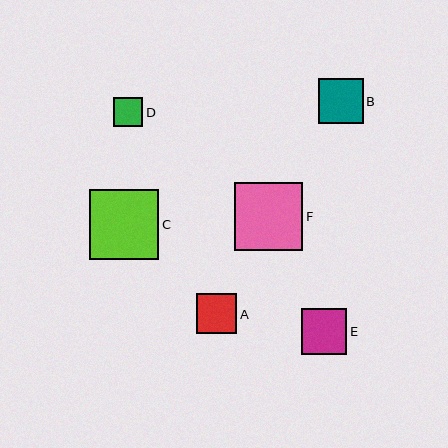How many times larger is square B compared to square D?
Square B is approximately 1.5 times the size of square D.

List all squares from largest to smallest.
From largest to smallest: C, F, E, B, A, D.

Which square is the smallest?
Square D is the smallest with a size of approximately 29 pixels.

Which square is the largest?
Square C is the largest with a size of approximately 69 pixels.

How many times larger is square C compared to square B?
Square C is approximately 1.6 times the size of square B.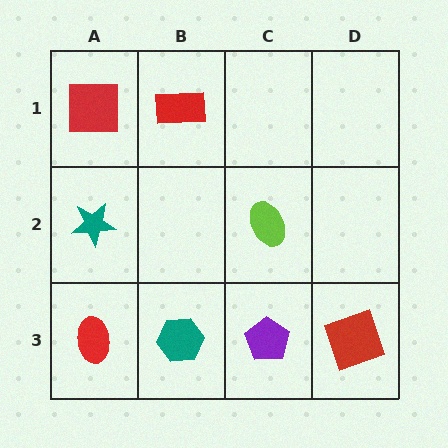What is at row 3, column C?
A purple pentagon.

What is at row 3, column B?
A teal hexagon.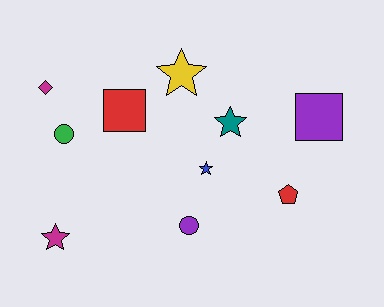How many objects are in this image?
There are 10 objects.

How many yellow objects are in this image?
There is 1 yellow object.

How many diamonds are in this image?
There is 1 diamond.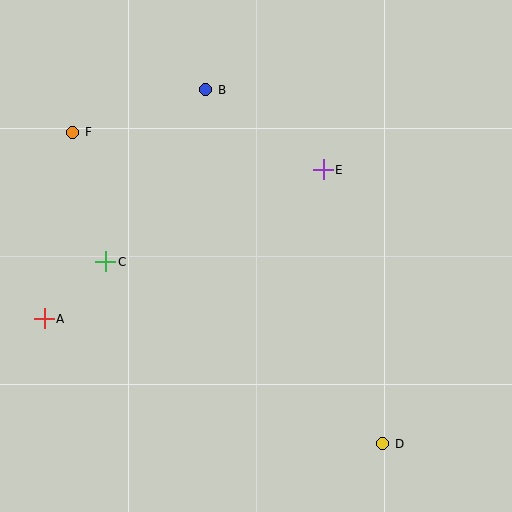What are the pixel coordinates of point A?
Point A is at (44, 319).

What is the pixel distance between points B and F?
The distance between B and F is 140 pixels.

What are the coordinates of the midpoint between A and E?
The midpoint between A and E is at (184, 244).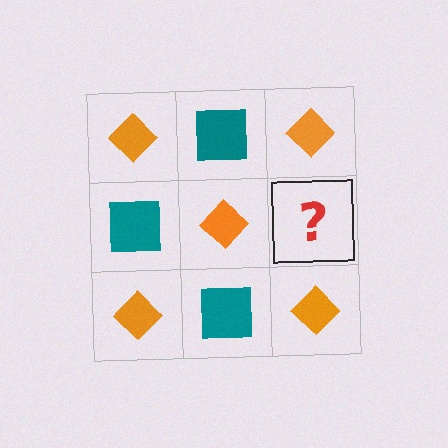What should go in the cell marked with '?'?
The missing cell should contain a teal square.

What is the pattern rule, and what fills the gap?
The rule is that it alternates orange diamond and teal square in a checkerboard pattern. The gap should be filled with a teal square.